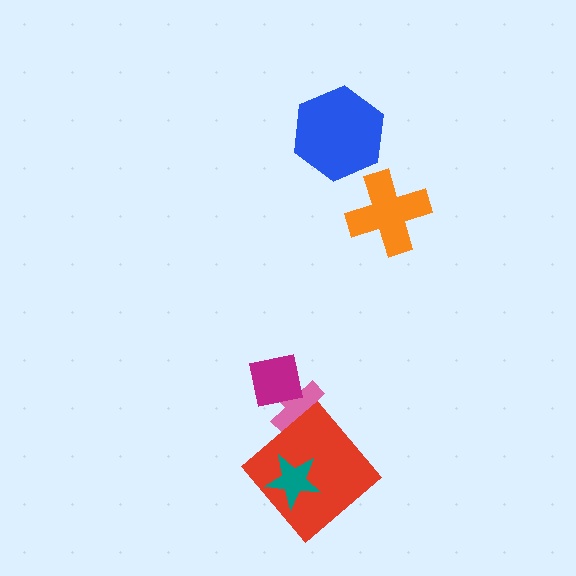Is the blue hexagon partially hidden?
No, no other shape covers it.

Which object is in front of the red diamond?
The teal star is in front of the red diamond.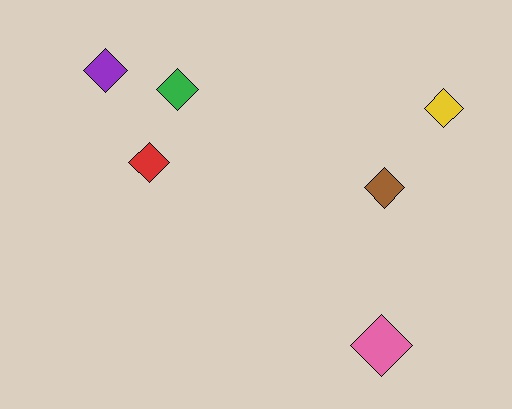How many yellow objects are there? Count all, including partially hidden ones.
There is 1 yellow object.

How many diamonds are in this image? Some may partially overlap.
There are 6 diamonds.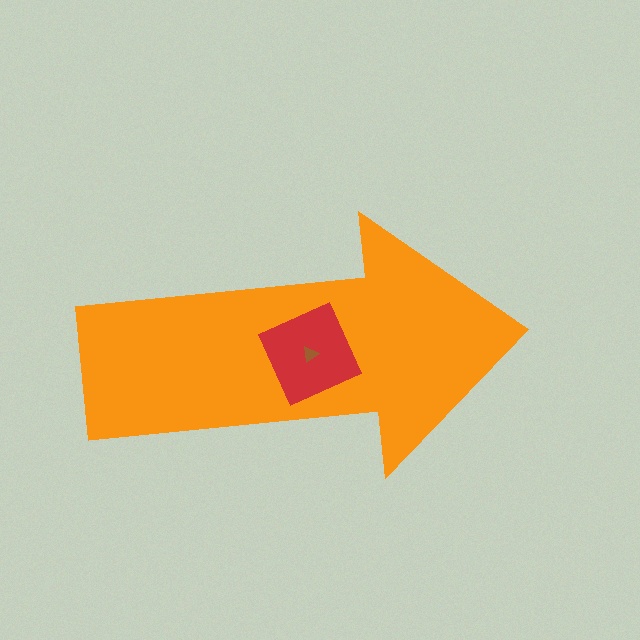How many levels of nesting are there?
3.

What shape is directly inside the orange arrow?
The red square.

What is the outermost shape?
The orange arrow.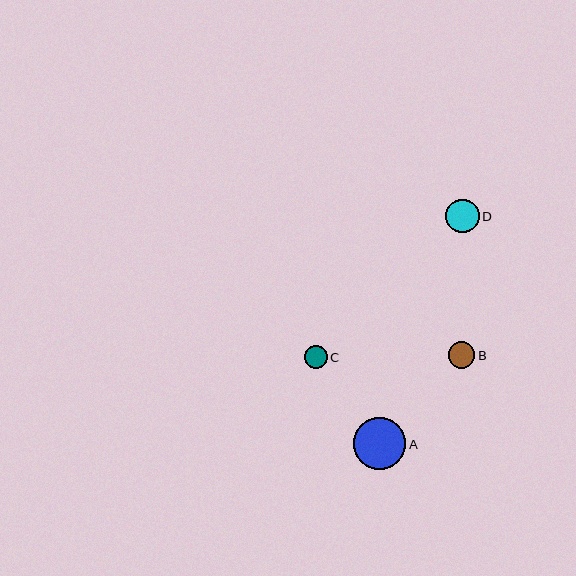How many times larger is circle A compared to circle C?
Circle A is approximately 2.2 times the size of circle C.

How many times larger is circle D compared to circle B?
Circle D is approximately 1.3 times the size of circle B.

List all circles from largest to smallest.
From largest to smallest: A, D, B, C.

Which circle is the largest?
Circle A is the largest with a size of approximately 52 pixels.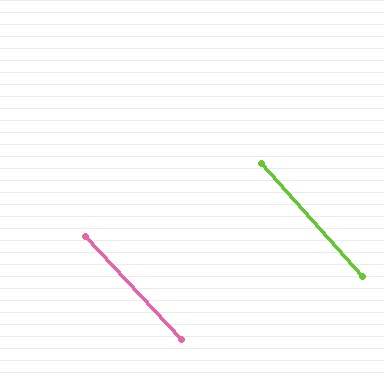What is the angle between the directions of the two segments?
Approximately 1 degree.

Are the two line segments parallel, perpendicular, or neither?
Parallel — their directions differ by only 1.4°.